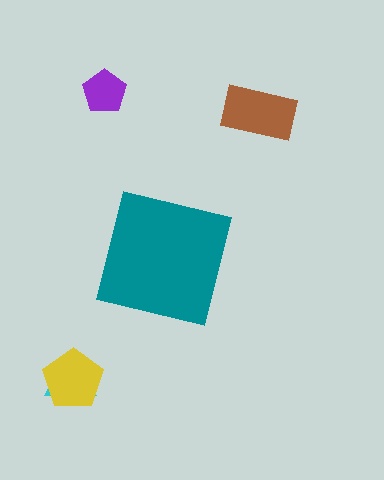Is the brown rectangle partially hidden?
No, the brown rectangle is fully visible.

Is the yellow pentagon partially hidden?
No, the yellow pentagon is fully visible.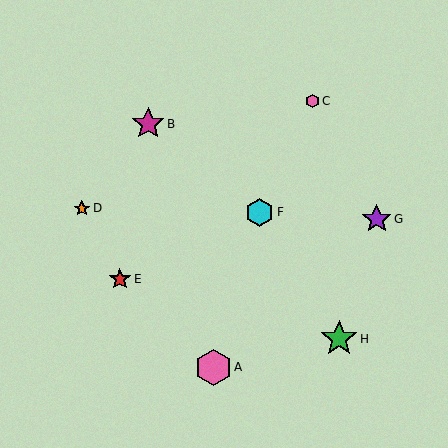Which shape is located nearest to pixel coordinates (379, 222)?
The purple star (labeled G) at (377, 219) is nearest to that location.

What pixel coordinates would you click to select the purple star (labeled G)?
Click at (377, 219) to select the purple star G.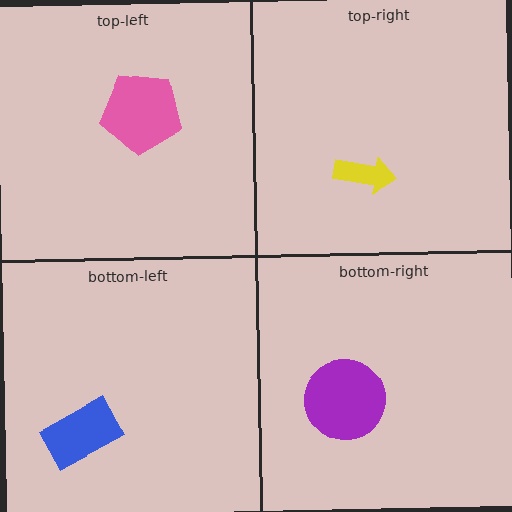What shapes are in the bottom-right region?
The purple circle.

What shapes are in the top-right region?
The yellow arrow.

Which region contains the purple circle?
The bottom-right region.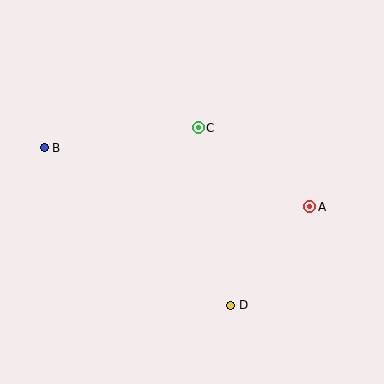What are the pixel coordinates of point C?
Point C is at (198, 128).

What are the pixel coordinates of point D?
Point D is at (231, 305).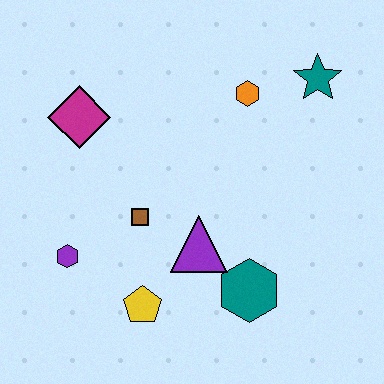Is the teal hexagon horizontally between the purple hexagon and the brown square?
No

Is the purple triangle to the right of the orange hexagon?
No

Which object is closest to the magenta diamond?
The brown square is closest to the magenta diamond.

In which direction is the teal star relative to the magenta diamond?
The teal star is to the right of the magenta diamond.